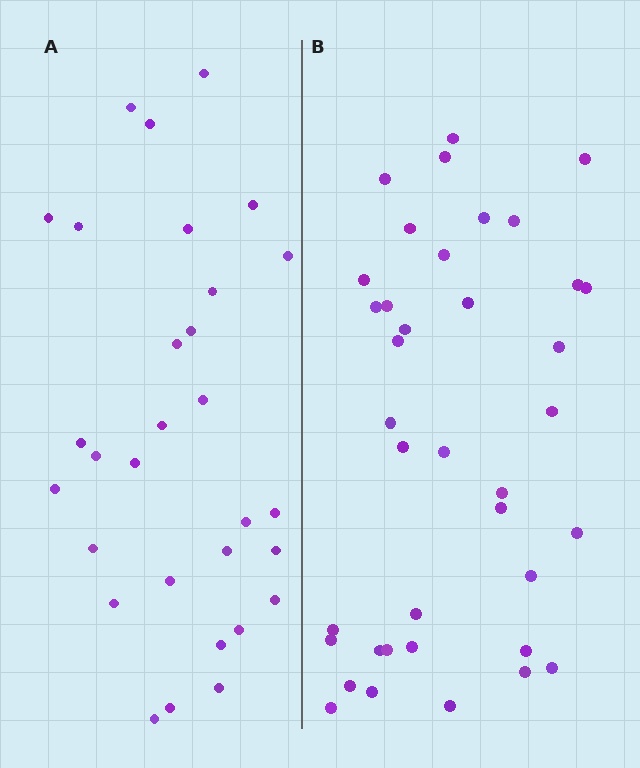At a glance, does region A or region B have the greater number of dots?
Region B (the right region) has more dots.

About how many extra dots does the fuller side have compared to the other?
Region B has roughly 8 or so more dots than region A.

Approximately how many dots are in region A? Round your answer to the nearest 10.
About 30 dots.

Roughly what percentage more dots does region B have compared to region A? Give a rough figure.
About 25% more.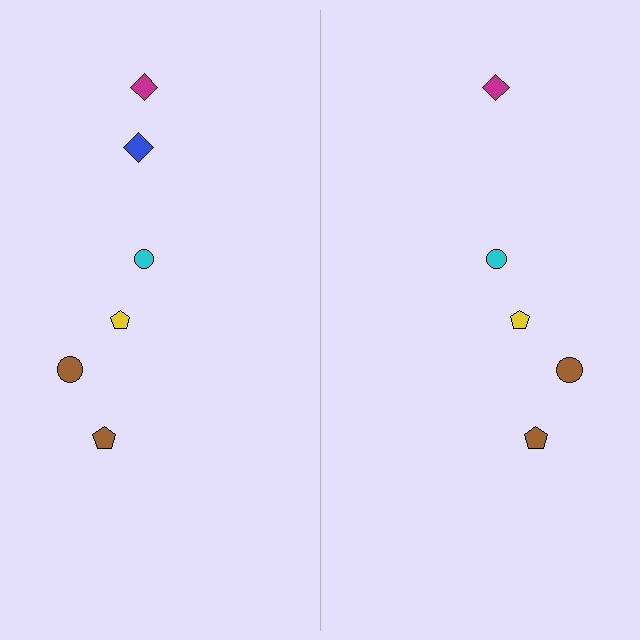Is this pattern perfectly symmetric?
No, the pattern is not perfectly symmetric. A blue diamond is missing from the right side.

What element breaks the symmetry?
A blue diamond is missing from the right side.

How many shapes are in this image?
There are 11 shapes in this image.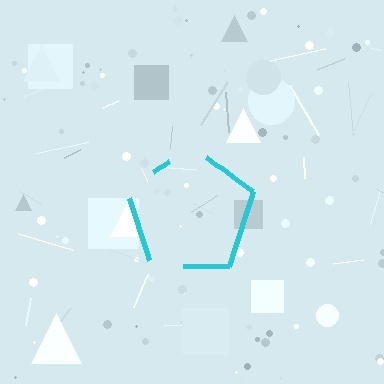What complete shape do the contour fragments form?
The contour fragments form a pentagon.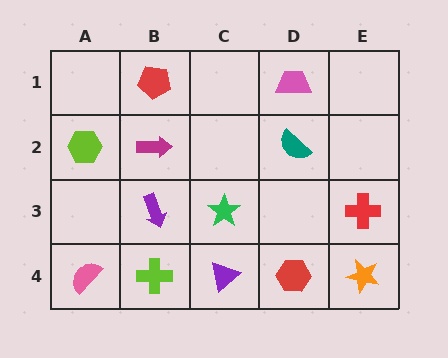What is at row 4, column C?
A purple triangle.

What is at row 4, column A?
A pink semicircle.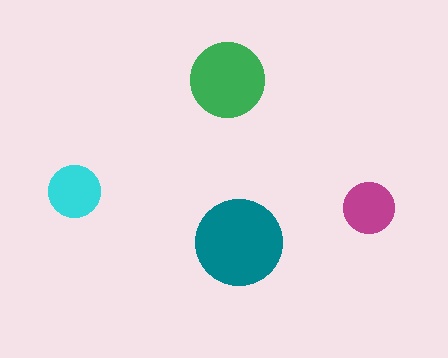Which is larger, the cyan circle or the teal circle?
The teal one.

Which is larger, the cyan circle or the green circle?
The green one.